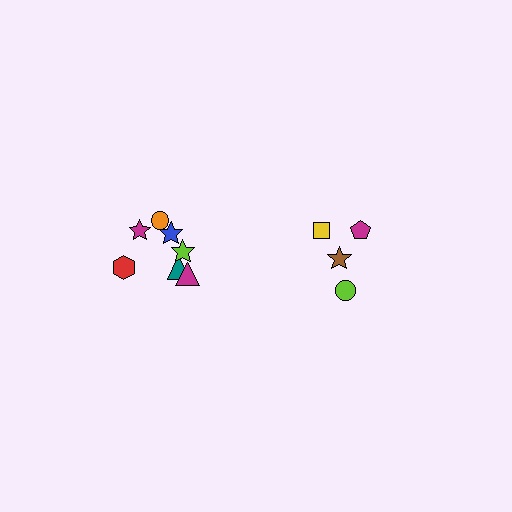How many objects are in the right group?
There are 4 objects.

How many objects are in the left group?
There are 7 objects.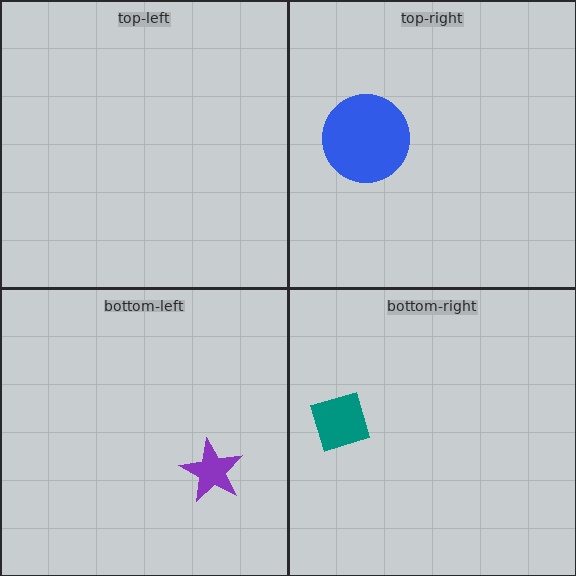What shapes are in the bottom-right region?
The teal diamond.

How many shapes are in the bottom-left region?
1.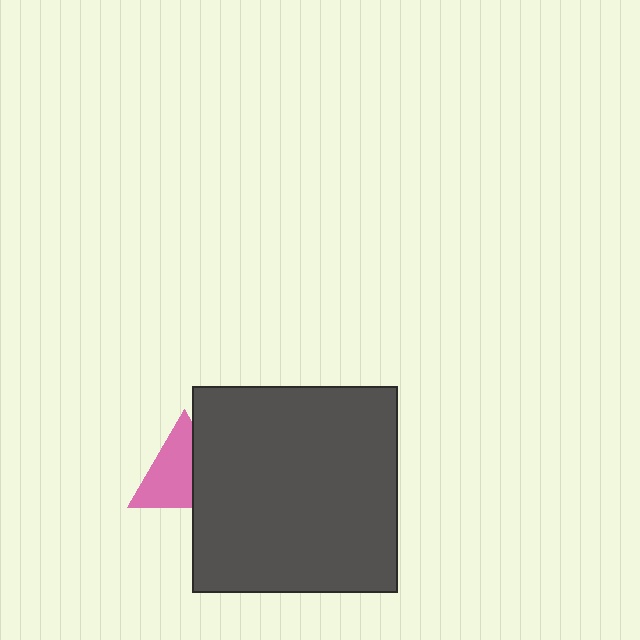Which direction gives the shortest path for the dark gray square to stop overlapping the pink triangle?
Moving right gives the shortest separation.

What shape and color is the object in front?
The object in front is a dark gray square.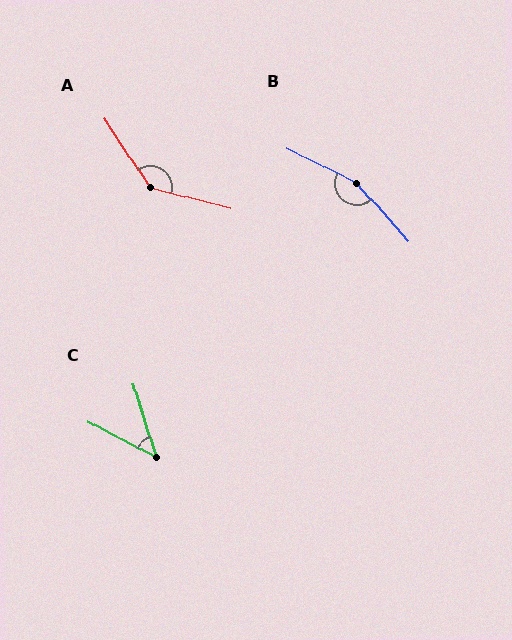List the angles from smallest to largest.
C (45°), A (138°), B (158°).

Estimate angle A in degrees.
Approximately 138 degrees.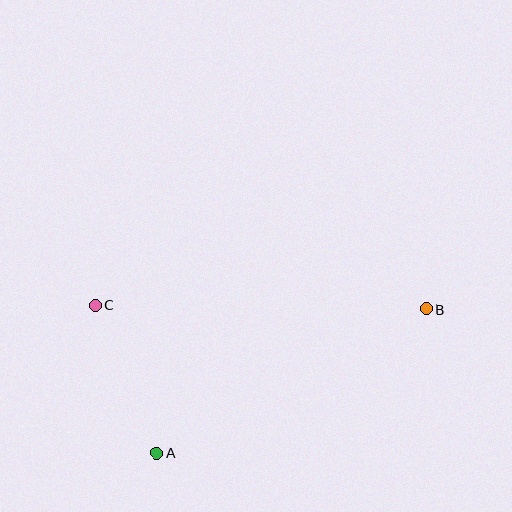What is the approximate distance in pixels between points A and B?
The distance between A and B is approximately 305 pixels.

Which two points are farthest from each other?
Points B and C are farthest from each other.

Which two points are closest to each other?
Points A and C are closest to each other.